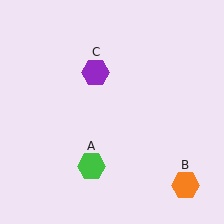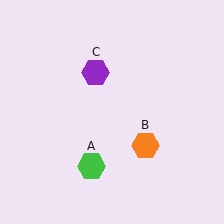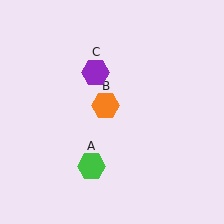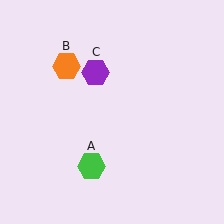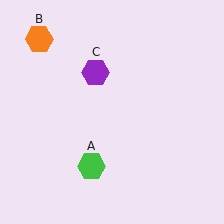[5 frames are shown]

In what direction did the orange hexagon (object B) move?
The orange hexagon (object B) moved up and to the left.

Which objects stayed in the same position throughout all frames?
Green hexagon (object A) and purple hexagon (object C) remained stationary.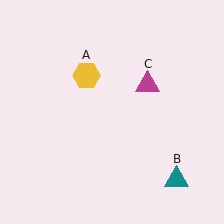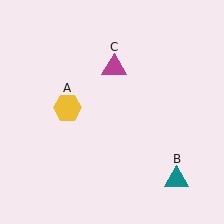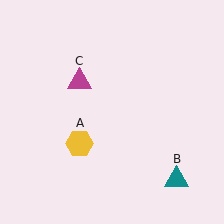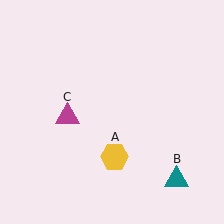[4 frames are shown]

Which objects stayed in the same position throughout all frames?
Teal triangle (object B) remained stationary.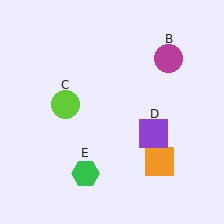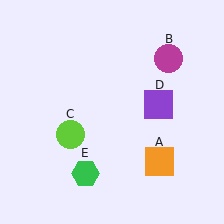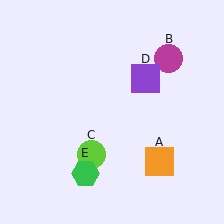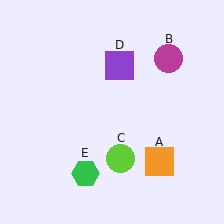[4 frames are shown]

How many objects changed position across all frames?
2 objects changed position: lime circle (object C), purple square (object D).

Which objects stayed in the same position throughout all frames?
Orange square (object A) and magenta circle (object B) and green hexagon (object E) remained stationary.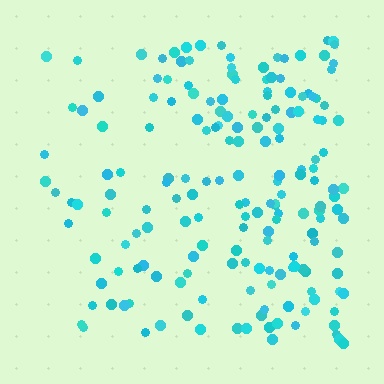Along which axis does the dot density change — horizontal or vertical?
Horizontal.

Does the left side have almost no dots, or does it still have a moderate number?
Still a moderate number, just noticeably fewer than the right.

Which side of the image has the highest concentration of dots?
The right.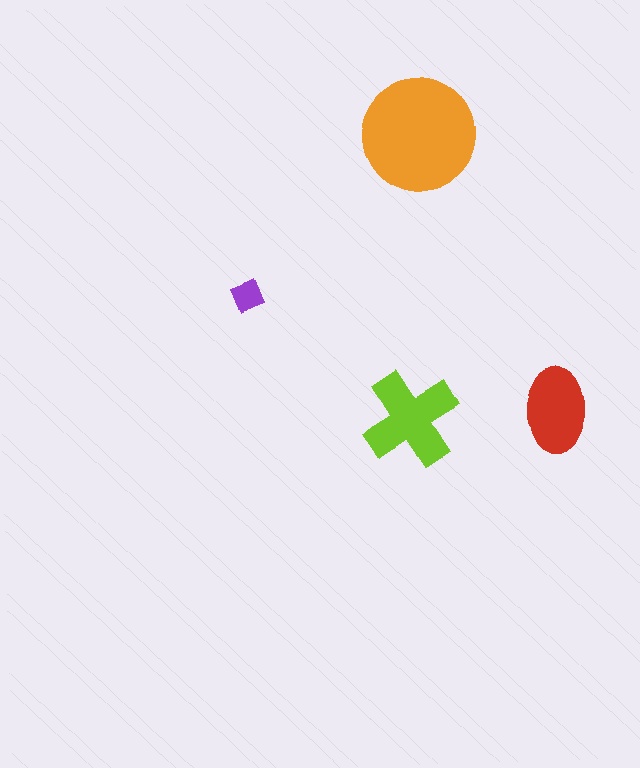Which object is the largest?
The orange circle.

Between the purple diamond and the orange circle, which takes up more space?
The orange circle.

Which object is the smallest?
The purple diamond.